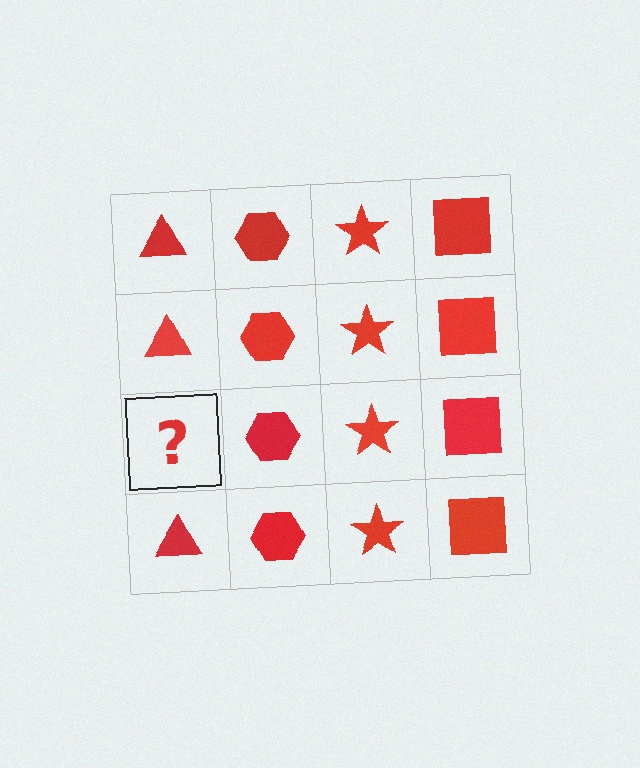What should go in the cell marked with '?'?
The missing cell should contain a red triangle.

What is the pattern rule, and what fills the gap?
The rule is that each column has a consistent shape. The gap should be filled with a red triangle.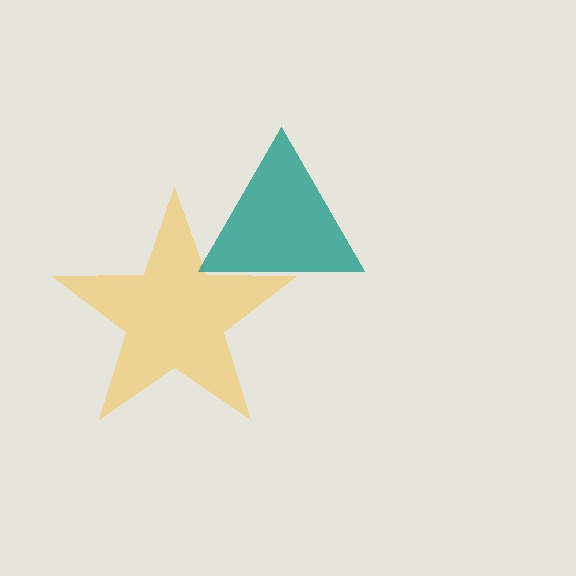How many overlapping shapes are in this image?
There are 2 overlapping shapes in the image.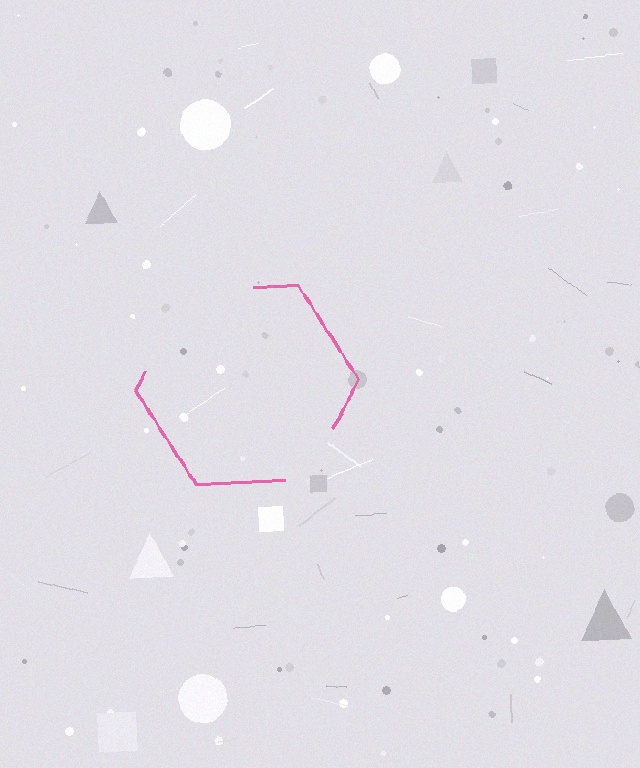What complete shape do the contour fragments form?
The contour fragments form a hexagon.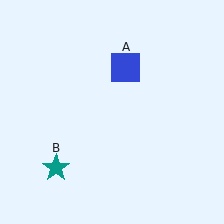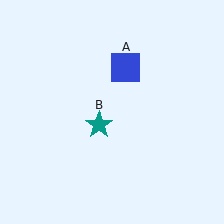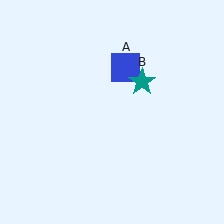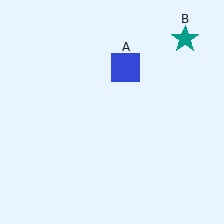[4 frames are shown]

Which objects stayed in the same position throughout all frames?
Blue square (object A) remained stationary.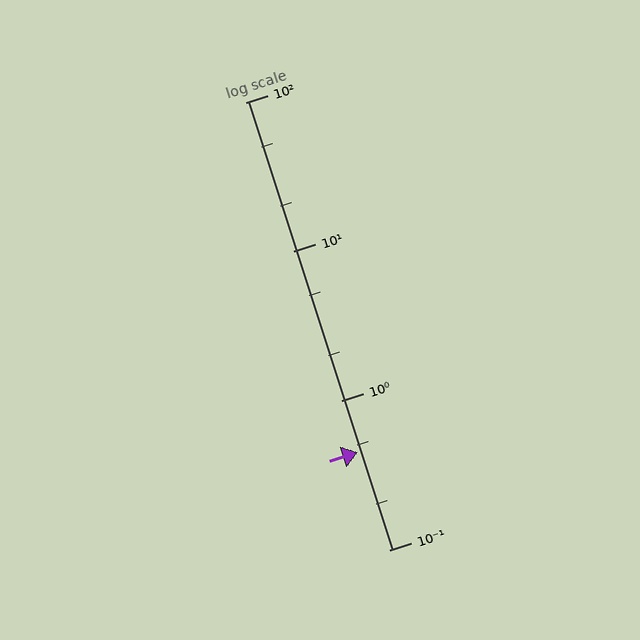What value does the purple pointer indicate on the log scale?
The pointer indicates approximately 0.45.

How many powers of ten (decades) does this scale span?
The scale spans 3 decades, from 0.1 to 100.